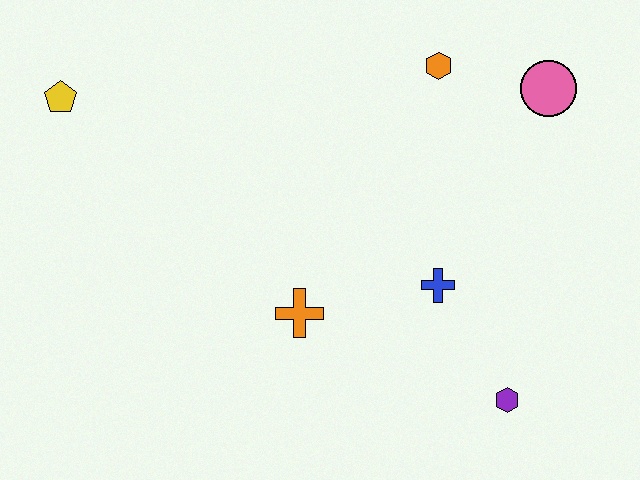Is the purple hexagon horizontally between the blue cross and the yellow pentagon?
No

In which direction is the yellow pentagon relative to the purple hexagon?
The yellow pentagon is to the left of the purple hexagon.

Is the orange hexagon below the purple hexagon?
No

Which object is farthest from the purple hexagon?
The yellow pentagon is farthest from the purple hexagon.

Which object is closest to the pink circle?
The orange hexagon is closest to the pink circle.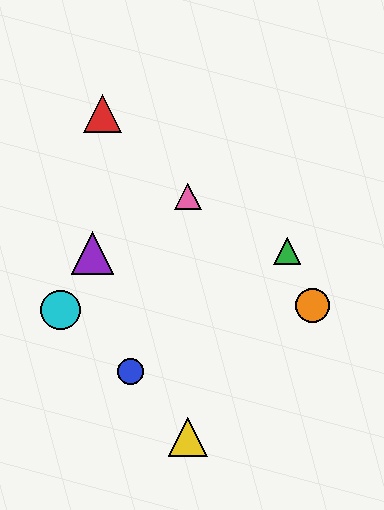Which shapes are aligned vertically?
The yellow triangle, the pink triangle are aligned vertically.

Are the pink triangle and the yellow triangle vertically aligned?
Yes, both are at x≈188.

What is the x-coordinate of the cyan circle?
The cyan circle is at x≈60.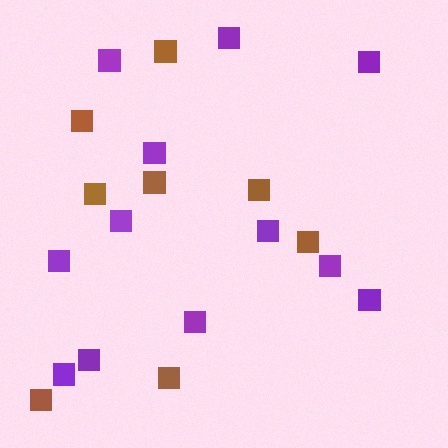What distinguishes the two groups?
There are 2 groups: one group of brown squares (8) and one group of purple squares (12).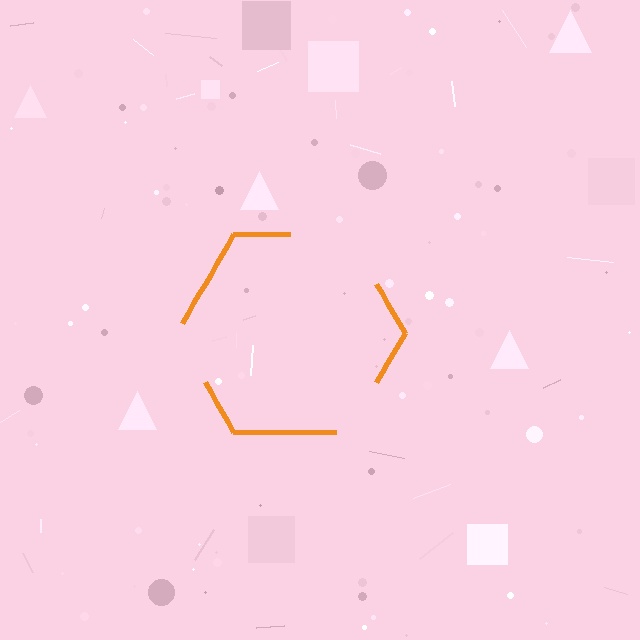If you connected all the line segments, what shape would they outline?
They would outline a hexagon.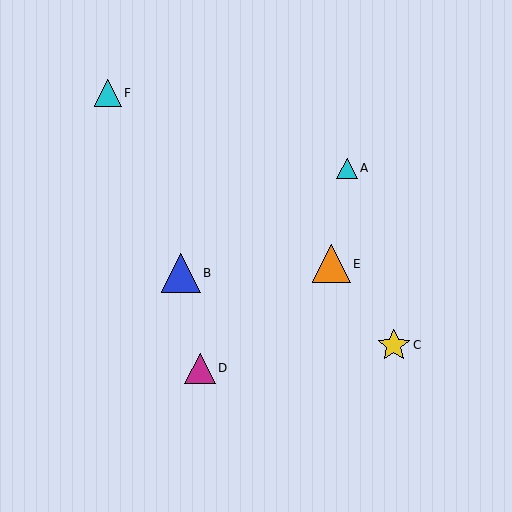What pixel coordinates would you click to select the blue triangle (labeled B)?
Click at (181, 273) to select the blue triangle B.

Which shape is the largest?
The blue triangle (labeled B) is the largest.